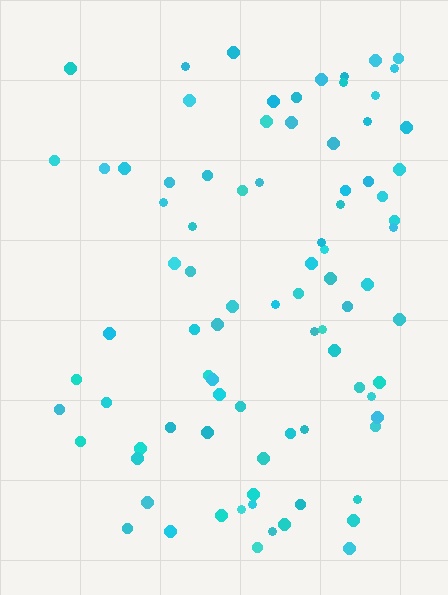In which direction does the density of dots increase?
From left to right, with the right side densest.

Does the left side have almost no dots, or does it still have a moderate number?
Still a moderate number, just noticeably fewer than the right.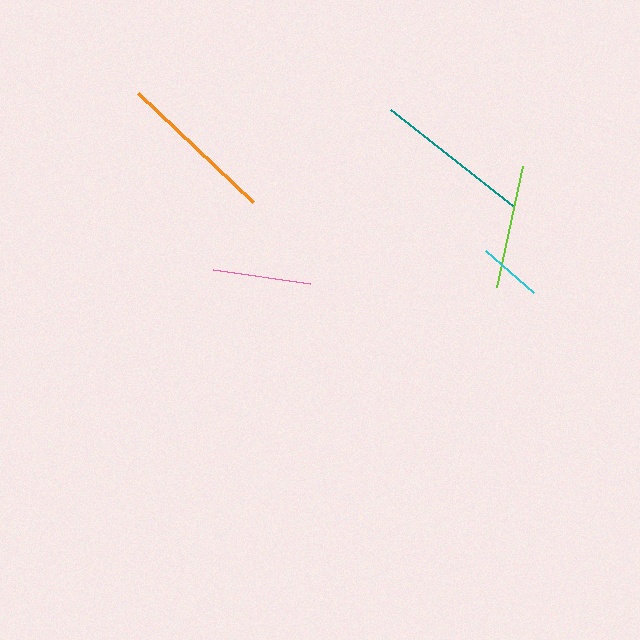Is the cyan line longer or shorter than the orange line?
The orange line is longer than the cyan line.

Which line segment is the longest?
The orange line is the longest at approximately 159 pixels.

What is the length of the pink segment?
The pink segment is approximately 98 pixels long.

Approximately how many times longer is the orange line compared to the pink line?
The orange line is approximately 1.6 times the length of the pink line.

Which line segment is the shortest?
The cyan line is the shortest at approximately 64 pixels.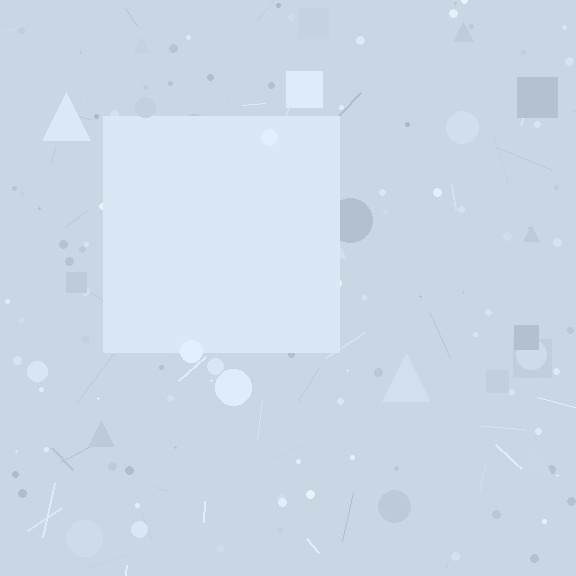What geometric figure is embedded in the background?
A square is embedded in the background.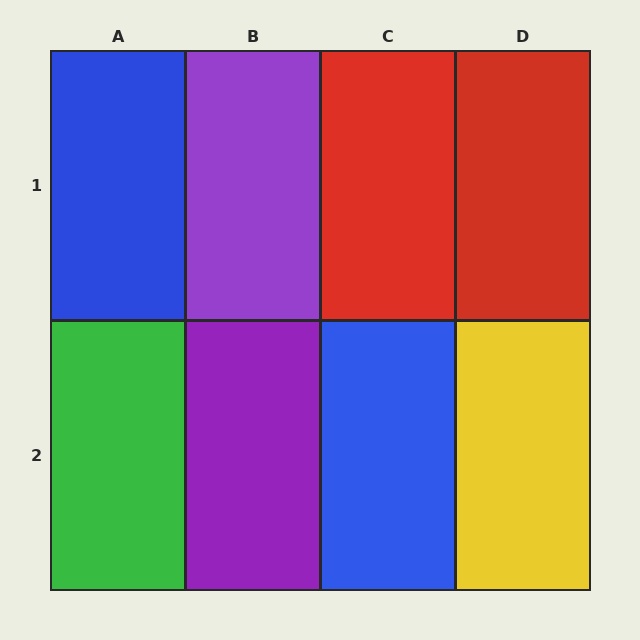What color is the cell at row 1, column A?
Blue.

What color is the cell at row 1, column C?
Red.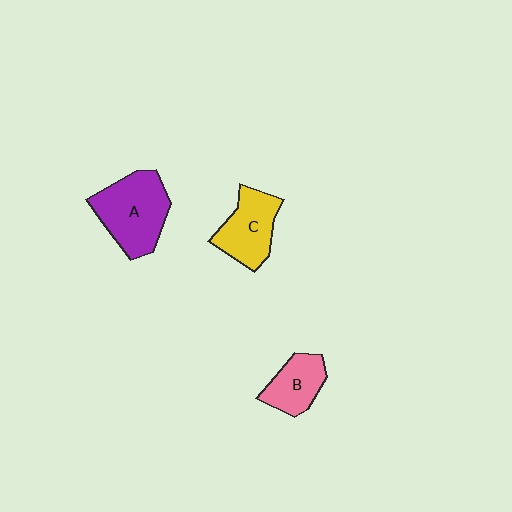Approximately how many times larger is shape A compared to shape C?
Approximately 1.3 times.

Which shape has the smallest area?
Shape B (pink).